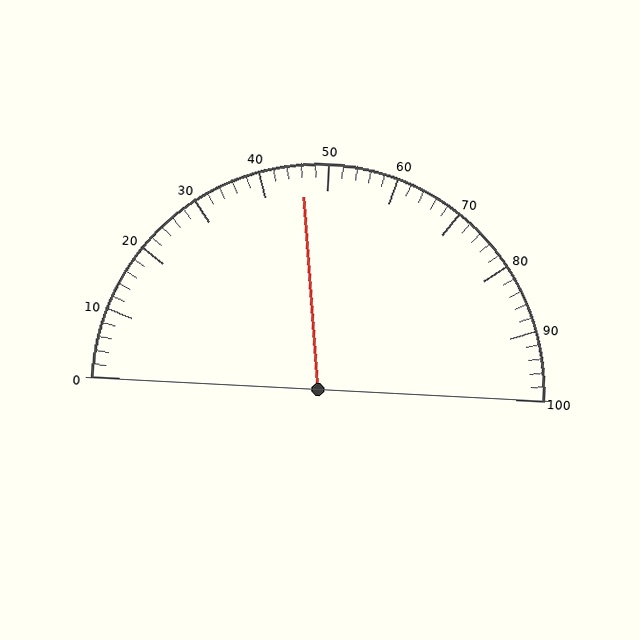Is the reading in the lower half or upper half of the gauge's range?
The reading is in the lower half of the range (0 to 100).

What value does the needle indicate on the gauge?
The needle indicates approximately 46.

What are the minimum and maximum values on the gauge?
The gauge ranges from 0 to 100.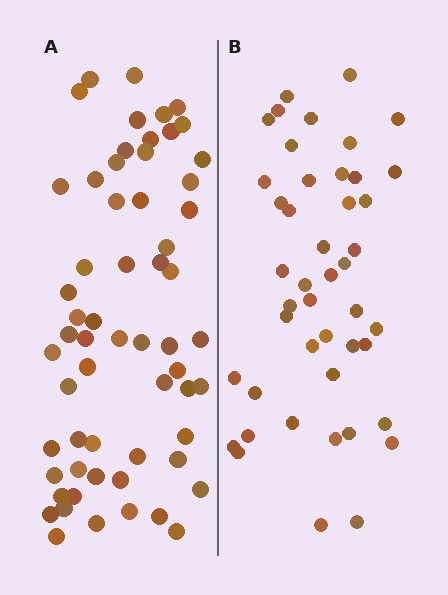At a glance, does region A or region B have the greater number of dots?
Region A (the left region) has more dots.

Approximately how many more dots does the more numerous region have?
Region A has approximately 15 more dots than region B.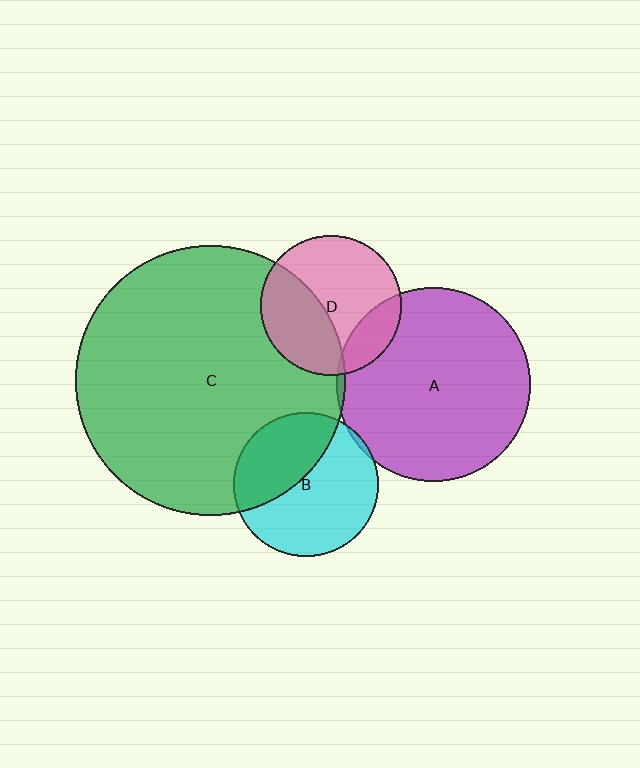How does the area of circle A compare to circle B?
Approximately 1.8 times.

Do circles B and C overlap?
Yes.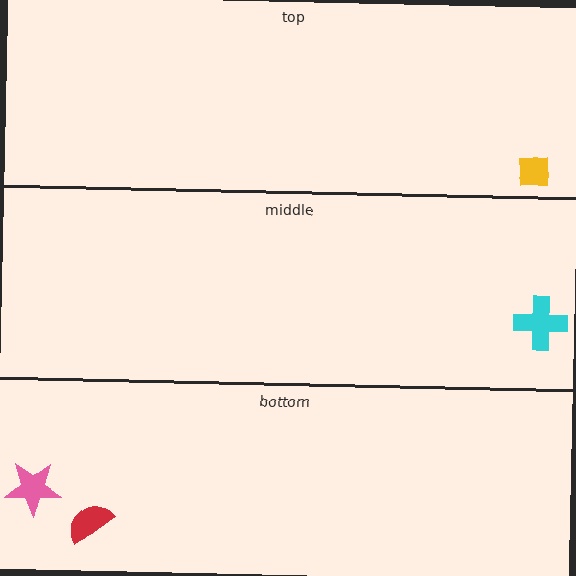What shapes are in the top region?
The yellow square.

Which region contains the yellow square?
The top region.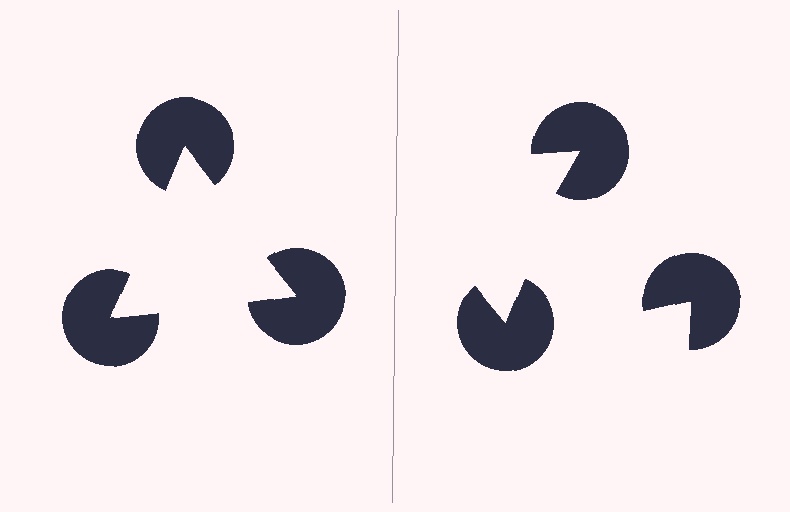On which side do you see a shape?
An illusory triangle appears on the left side. On the right side the wedge cuts are rotated, so no coherent shape forms.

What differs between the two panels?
The pac-man discs are positioned identically on both sides; only the wedge orientations differ. On the left they align to a triangle; on the right they are misaligned.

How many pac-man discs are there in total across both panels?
6 — 3 on each side.